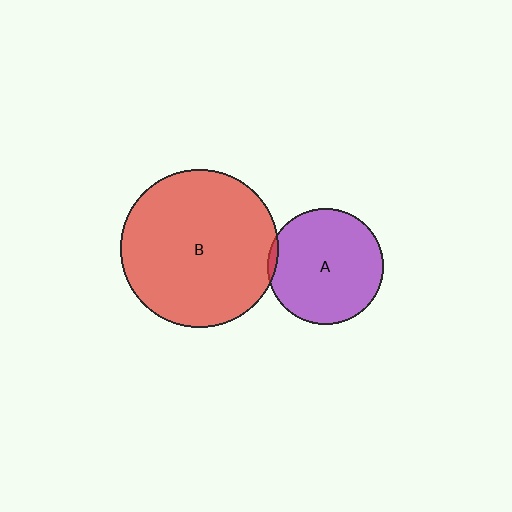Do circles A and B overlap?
Yes.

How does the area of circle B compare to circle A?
Approximately 1.8 times.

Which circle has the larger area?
Circle B (red).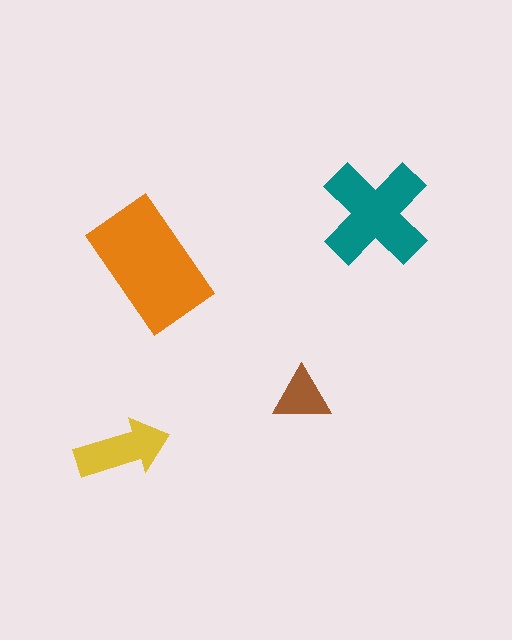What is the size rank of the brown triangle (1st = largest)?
4th.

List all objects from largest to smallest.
The orange rectangle, the teal cross, the yellow arrow, the brown triangle.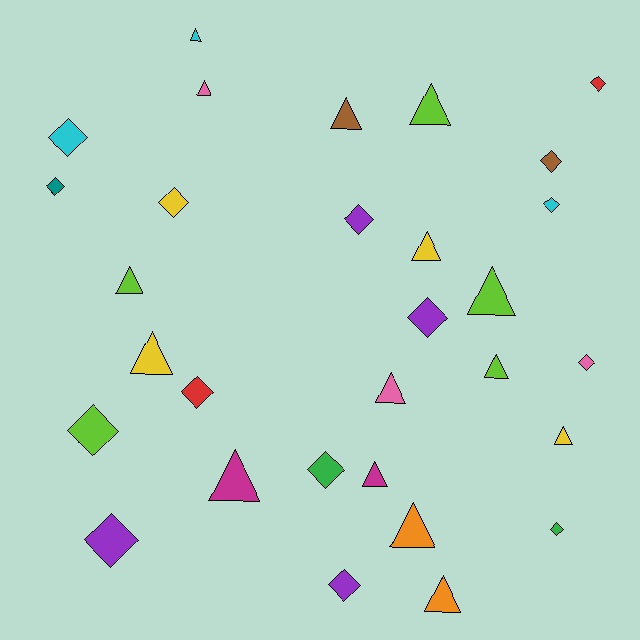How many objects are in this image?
There are 30 objects.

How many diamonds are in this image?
There are 15 diamonds.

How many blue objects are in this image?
There are no blue objects.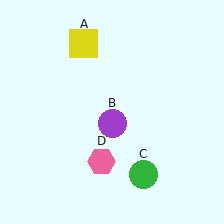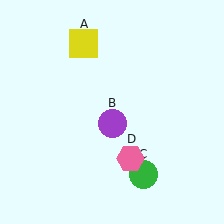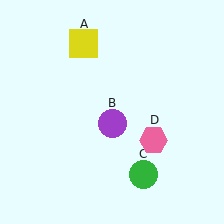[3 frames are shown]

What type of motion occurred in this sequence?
The pink hexagon (object D) rotated counterclockwise around the center of the scene.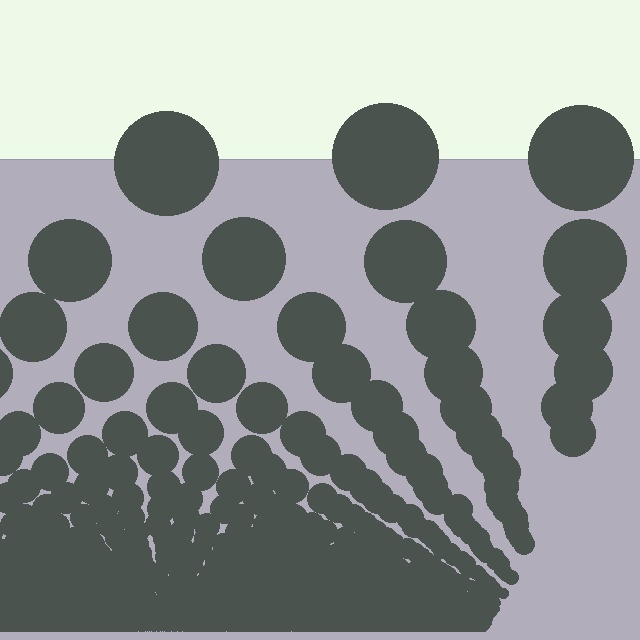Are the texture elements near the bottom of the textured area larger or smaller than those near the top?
Smaller. The gradient is inverted — elements near the bottom are smaller and denser.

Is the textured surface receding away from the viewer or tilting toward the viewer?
The surface appears to tilt toward the viewer. Texture elements get larger and sparser toward the top.